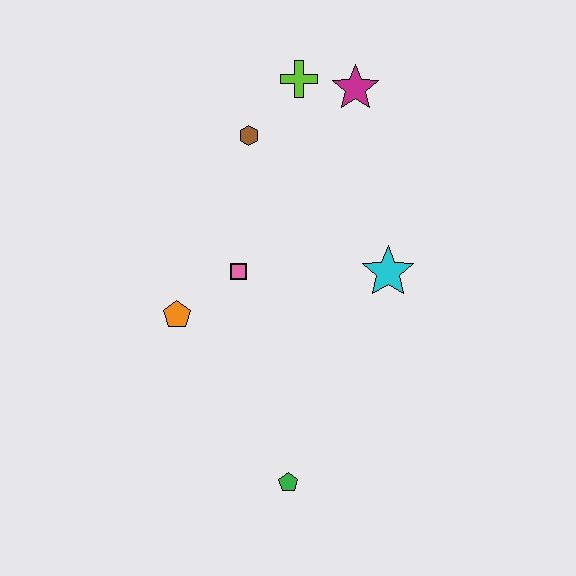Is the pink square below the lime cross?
Yes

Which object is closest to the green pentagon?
The orange pentagon is closest to the green pentagon.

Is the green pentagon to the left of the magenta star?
Yes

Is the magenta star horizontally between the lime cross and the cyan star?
Yes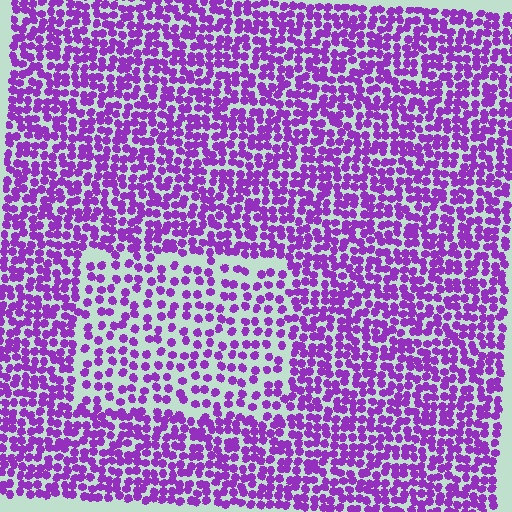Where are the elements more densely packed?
The elements are more densely packed outside the rectangle boundary.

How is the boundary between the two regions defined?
The boundary is defined by a change in element density (approximately 1.8x ratio). All elements are the same color, size, and shape.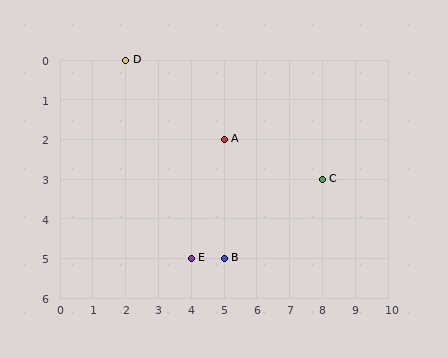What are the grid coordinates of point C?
Point C is at grid coordinates (8, 3).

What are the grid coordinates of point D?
Point D is at grid coordinates (2, 0).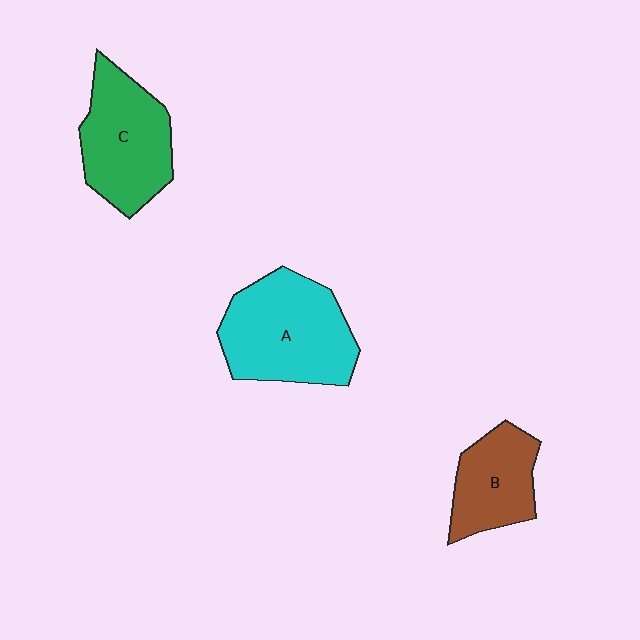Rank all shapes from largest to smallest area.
From largest to smallest: A (cyan), C (green), B (brown).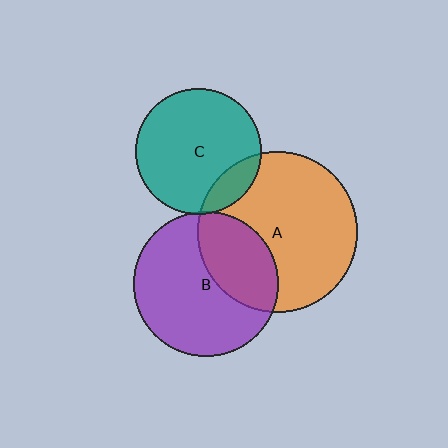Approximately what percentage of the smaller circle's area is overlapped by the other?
Approximately 35%.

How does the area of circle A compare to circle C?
Approximately 1.6 times.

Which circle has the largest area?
Circle A (orange).